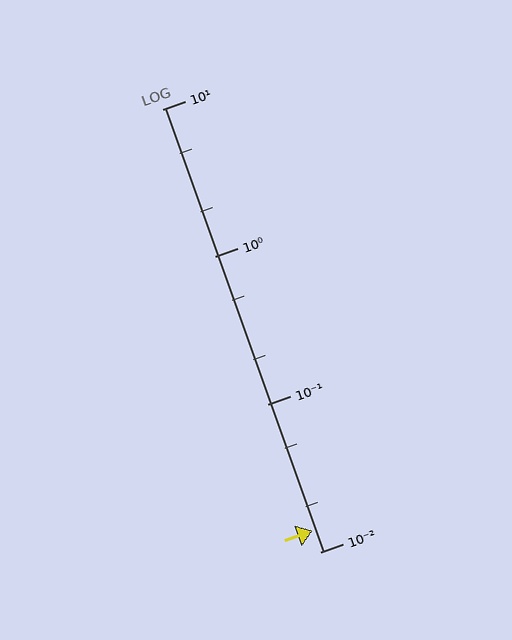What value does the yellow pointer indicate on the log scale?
The pointer indicates approximately 0.014.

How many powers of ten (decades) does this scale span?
The scale spans 3 decades, from 0.01 to 10.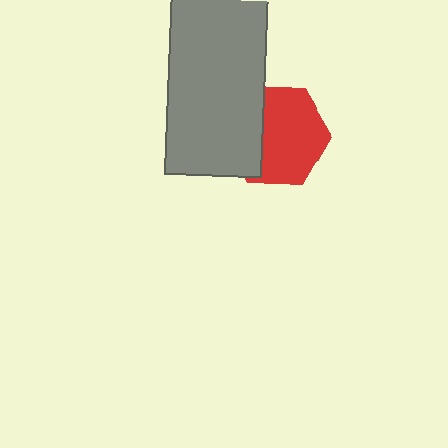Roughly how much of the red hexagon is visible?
Most of it is visible (roughly 67%).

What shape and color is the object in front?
The object in front is a gray rectangle.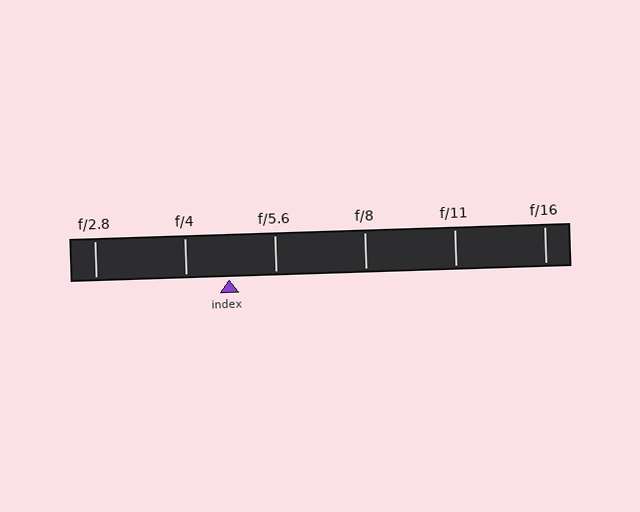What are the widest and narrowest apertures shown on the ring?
The widest aperture shown is f/2.8 and the narrowest is f/16.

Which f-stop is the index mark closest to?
The index mark is closest to f/4.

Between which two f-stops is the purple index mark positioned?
The index mark is between f/4 and f/5.6.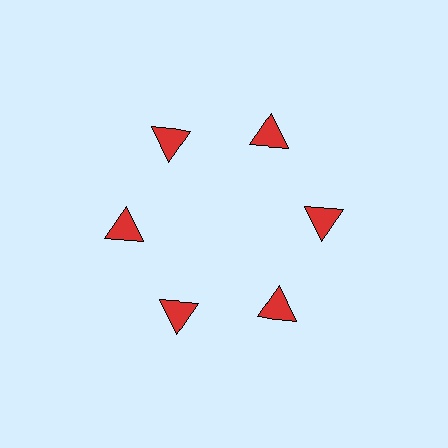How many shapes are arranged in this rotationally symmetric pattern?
There are 6 shapes, arranged in 6 groups of 1.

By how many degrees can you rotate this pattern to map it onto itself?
The pattern maps onto itself every 60 degrees of rotation.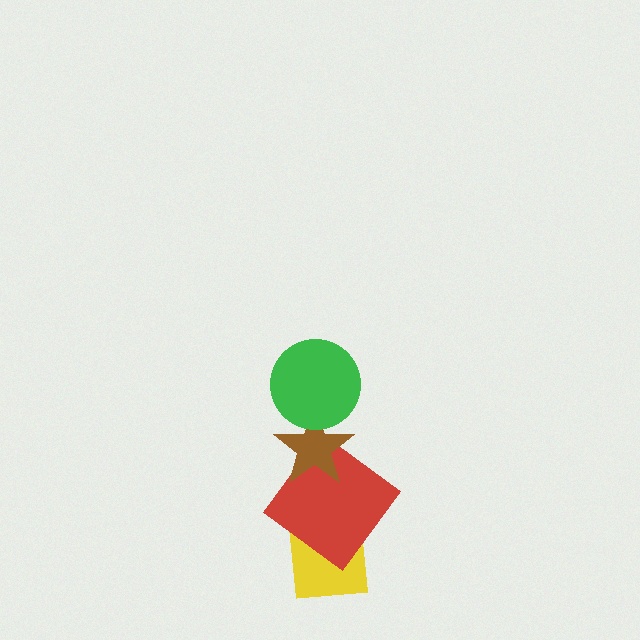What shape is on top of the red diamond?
The brown star is on top of the red diamond.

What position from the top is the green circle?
The green circle is 1st from the top.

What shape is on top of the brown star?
The green circle is on top of the brown star.